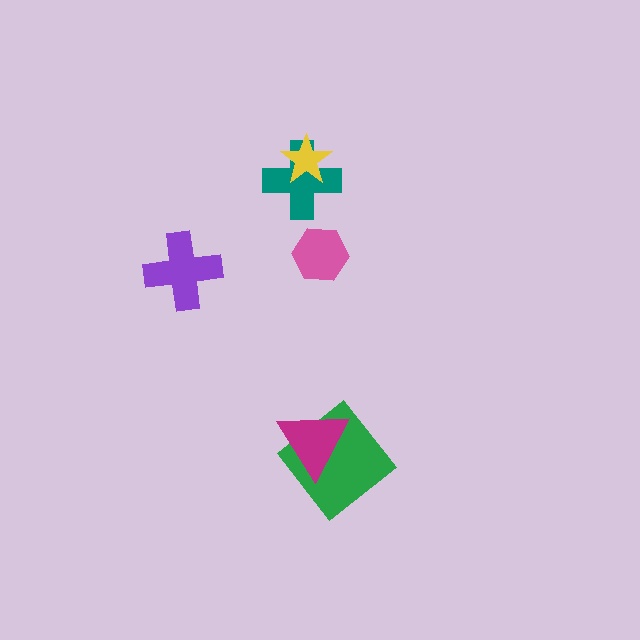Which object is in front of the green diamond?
The magenta triangle is in front of the green diamond.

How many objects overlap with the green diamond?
1 object overlaps with the green diamond.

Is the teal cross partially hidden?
Yes, it is partially covered by another shape.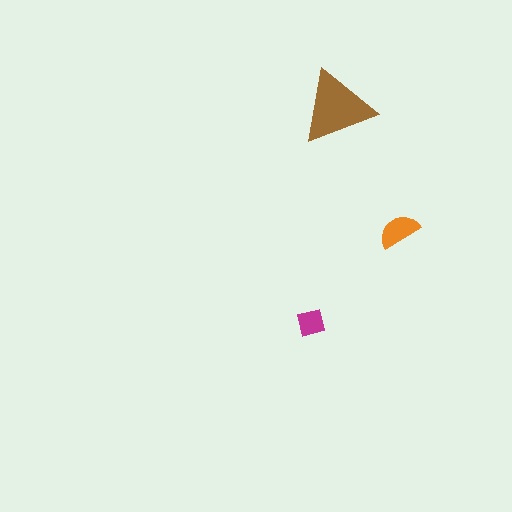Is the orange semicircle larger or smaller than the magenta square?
Larger.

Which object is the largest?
The brown triangle.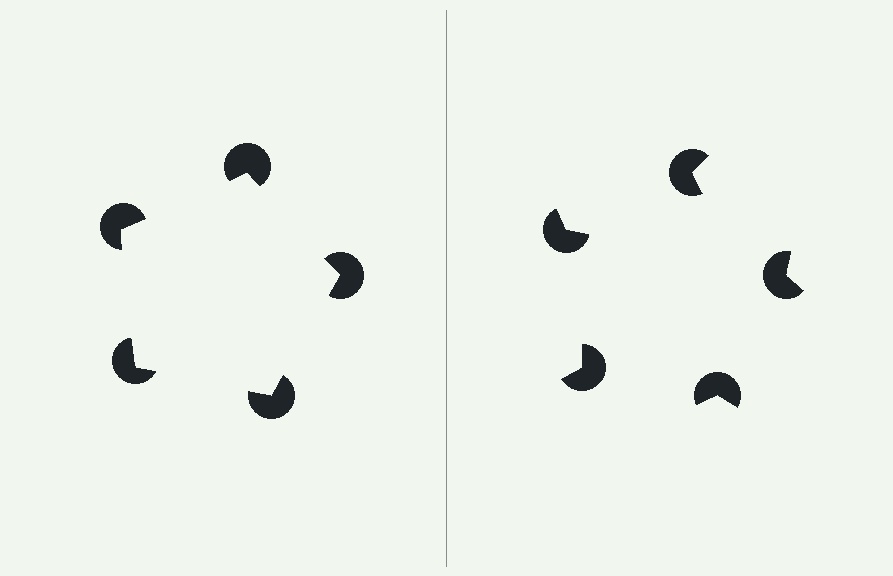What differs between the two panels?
The pac-man discs are positioned identically on both sides; only the wedge orientations differ. On the left they align to a pentagon; on the right they are misaligned.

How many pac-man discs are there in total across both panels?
10 — 5 on each side.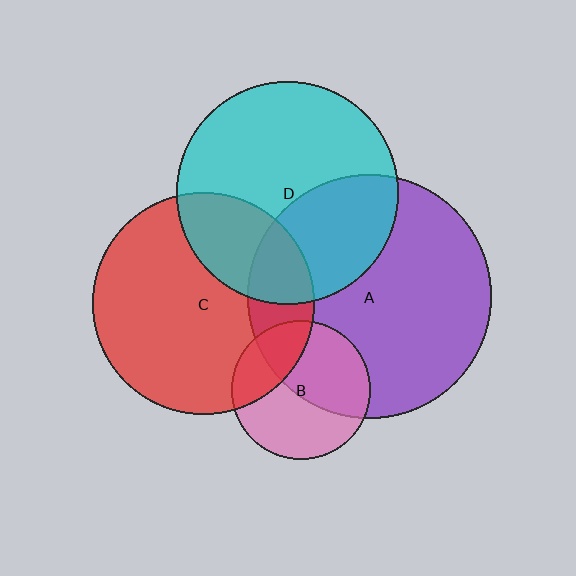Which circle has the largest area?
Circle A (purple).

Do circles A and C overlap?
Yes.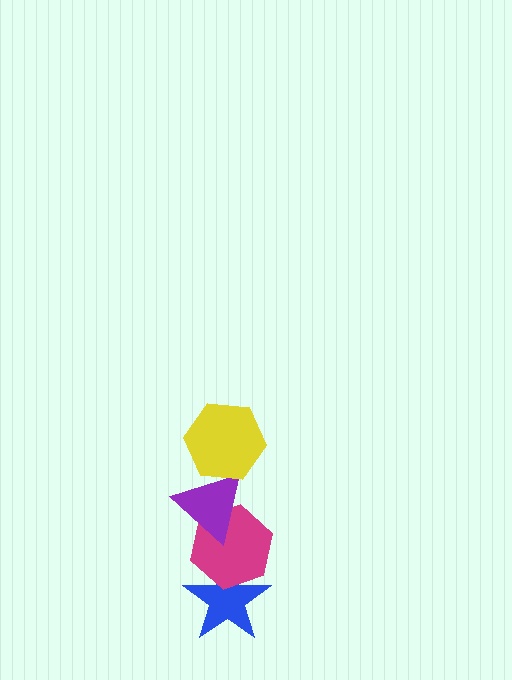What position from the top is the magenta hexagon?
The magenta hexagon is 3rd from the top.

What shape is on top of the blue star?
The magenta hexagon is on top of the blue star.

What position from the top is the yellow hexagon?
The yellow hexagon is 1st from the top.